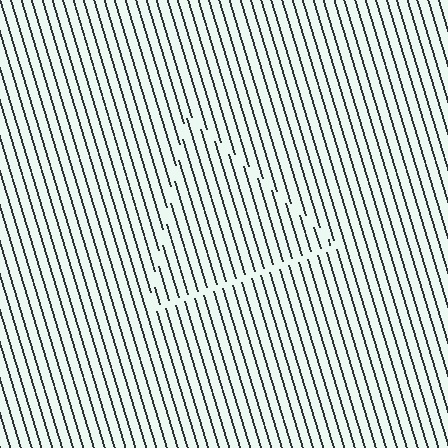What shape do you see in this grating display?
An illusory triangle. The interior of the shape contains the same grating, shifted by half a period — the contour is defined by the phase discontinuity where line-ends from the inner and outer gratings abut.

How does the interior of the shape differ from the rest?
The interior of the shape contains the same grating, shifted by half a period — the contour is defined by the phase discontinuity where line-ends from the inner and outer gratings abut.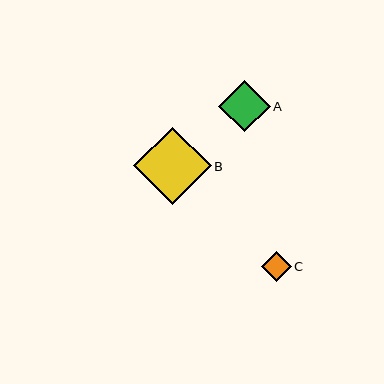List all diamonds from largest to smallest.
From largest to smallest: B, A, C.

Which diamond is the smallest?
Diamond C is the smallest with a size of approximately 30 pixels.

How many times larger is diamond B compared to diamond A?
Diamond B is approximately 1.5 times the size of diamond A.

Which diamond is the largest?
Diamond B is the largest with a size of approximately 78 pixels.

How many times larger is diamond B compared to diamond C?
Diamond B is approximately 2.6 times the size of diamond C.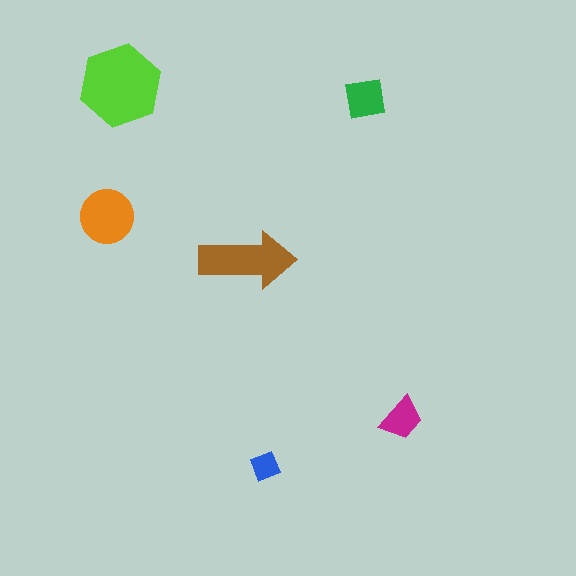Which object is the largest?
The lime hexagon.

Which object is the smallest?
The blue diamond.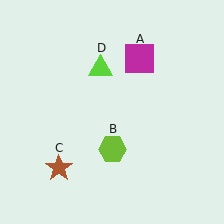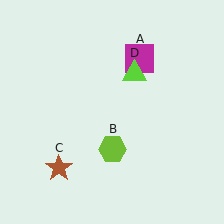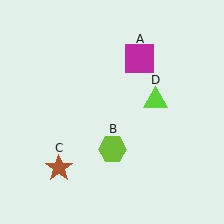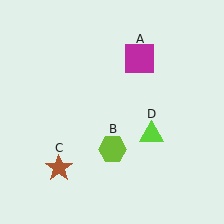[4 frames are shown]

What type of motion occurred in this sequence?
The lime triangle (object D) rotated clockwise around the center of the scene.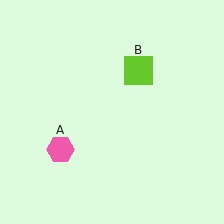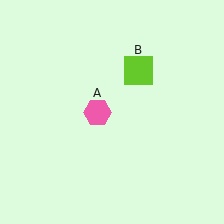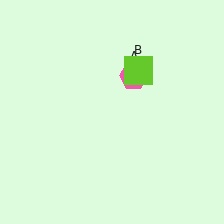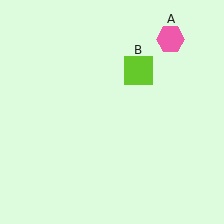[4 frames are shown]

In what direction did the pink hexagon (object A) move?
The pink hexagon (object A) moved up and to the right.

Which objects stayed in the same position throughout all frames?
Lime square (object B) remained stationary.